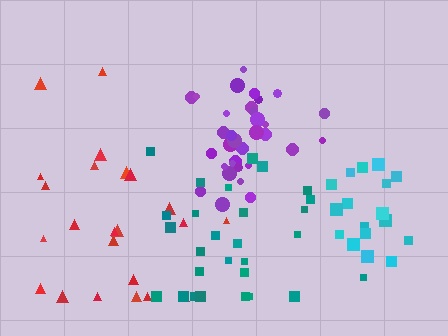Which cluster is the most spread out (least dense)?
Red.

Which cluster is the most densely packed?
Purple.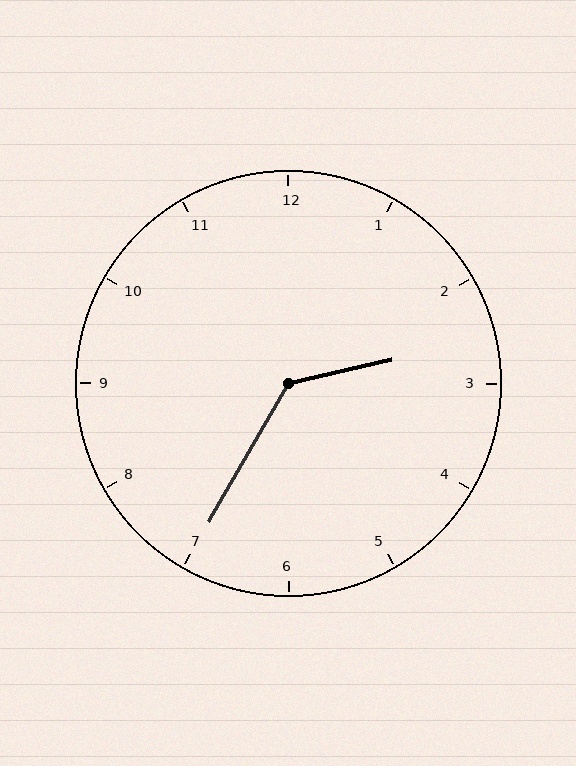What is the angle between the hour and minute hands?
Approximately 132 degrees.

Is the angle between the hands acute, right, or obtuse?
It is obtuse.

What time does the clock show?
2:35.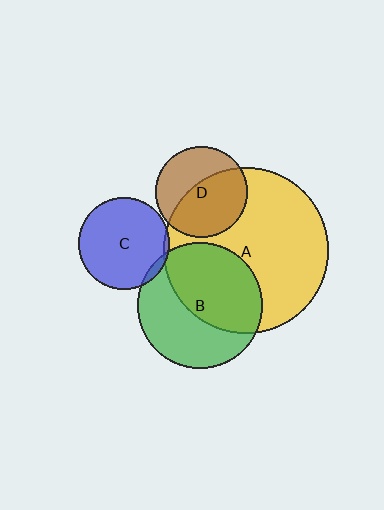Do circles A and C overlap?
Yes.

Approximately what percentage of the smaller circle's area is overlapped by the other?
Approximately 5%.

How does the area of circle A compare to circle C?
Approximately 3.3 times.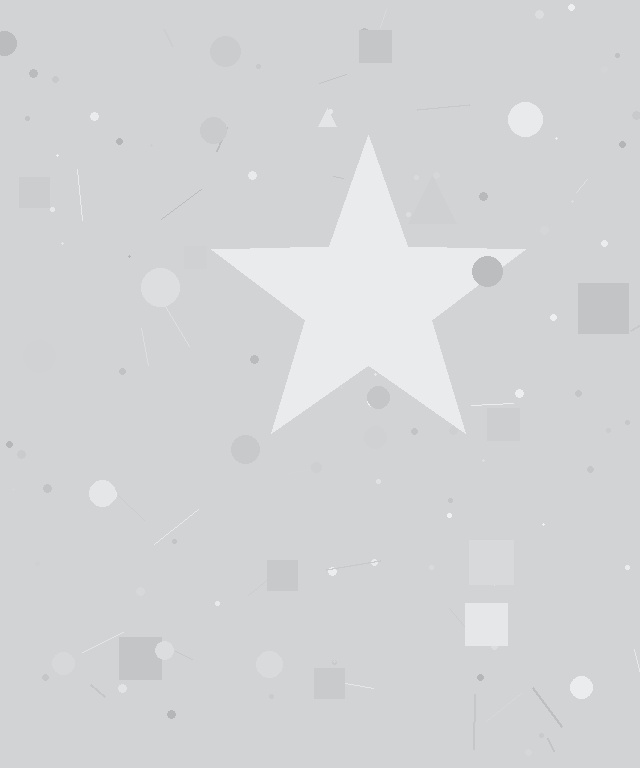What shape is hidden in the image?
A star is hidden in the image.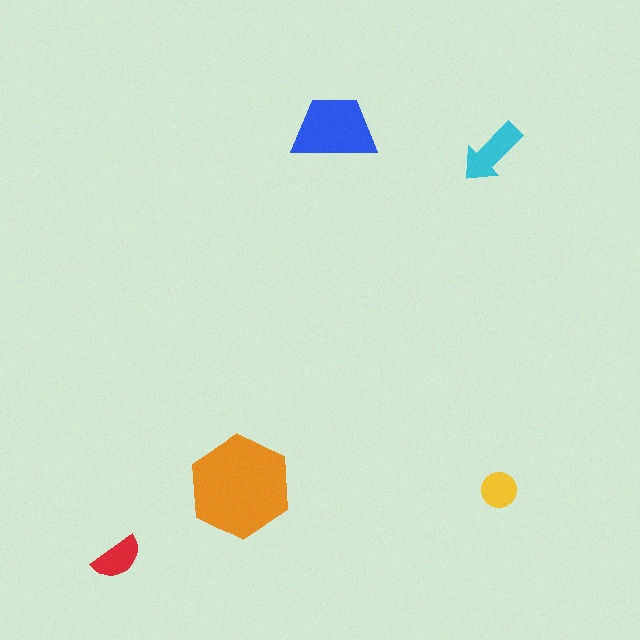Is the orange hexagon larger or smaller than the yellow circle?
Larger.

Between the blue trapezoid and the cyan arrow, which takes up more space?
The blue trapezoid.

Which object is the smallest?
The yellow circle.